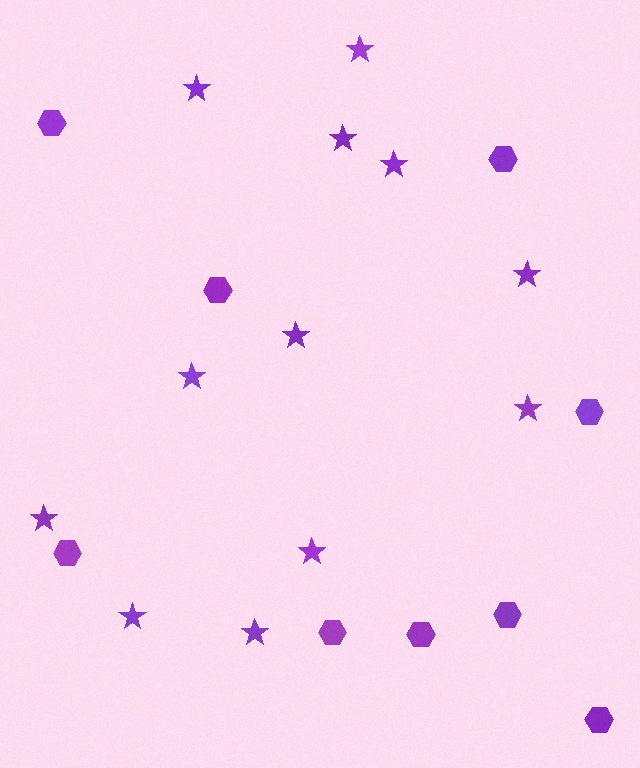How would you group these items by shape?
There are 2 groups: one group of hexagons (9) and one group of stars (12).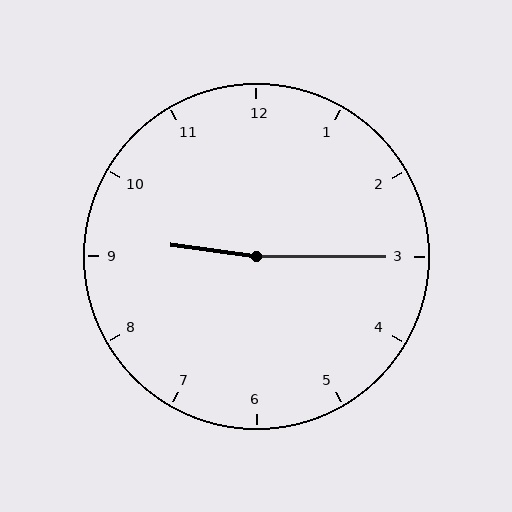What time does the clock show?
9:15.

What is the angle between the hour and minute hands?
Approximately 172 degrees.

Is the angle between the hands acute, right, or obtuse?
It is obtuse.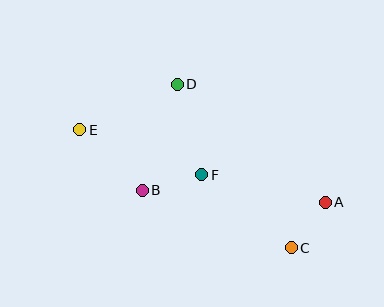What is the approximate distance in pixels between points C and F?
The distance between C and F is approximately 116 pixels.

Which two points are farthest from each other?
Points A and E are farthest from each other.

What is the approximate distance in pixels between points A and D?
The distance between A and D is approximately 189 pixels.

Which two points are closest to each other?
Points A and C are closest to each other.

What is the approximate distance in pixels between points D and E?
The distance between D and E is approximately 108 pixels.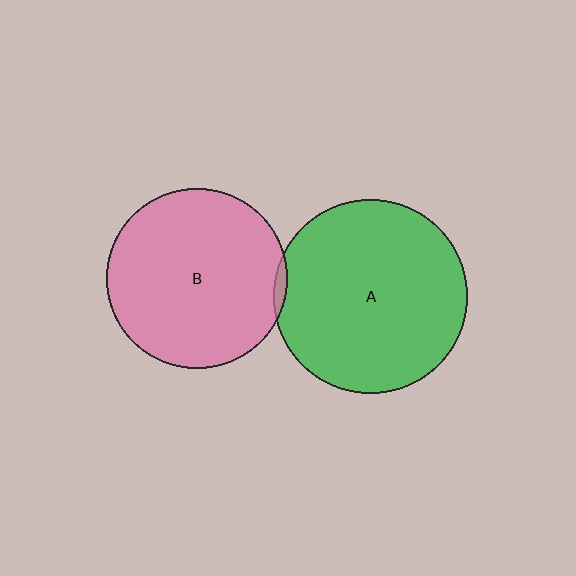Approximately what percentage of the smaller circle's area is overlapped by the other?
Approximately 5%.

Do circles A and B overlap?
Yes.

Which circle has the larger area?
Circle A (green).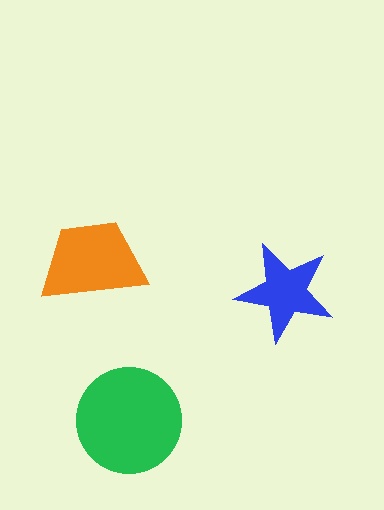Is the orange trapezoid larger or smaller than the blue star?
Larger.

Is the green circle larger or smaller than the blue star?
Larger.